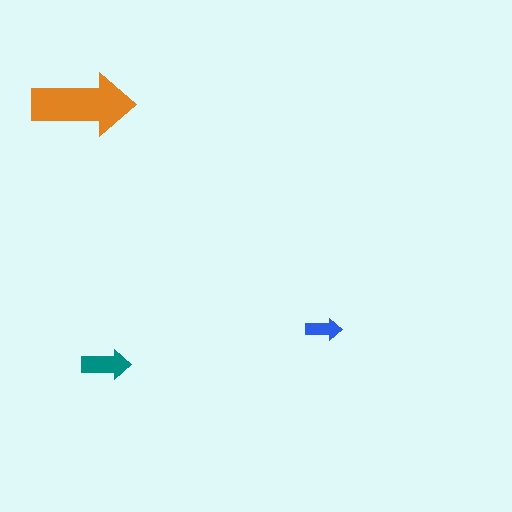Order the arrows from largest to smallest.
the orange one, the teal one, the blue one.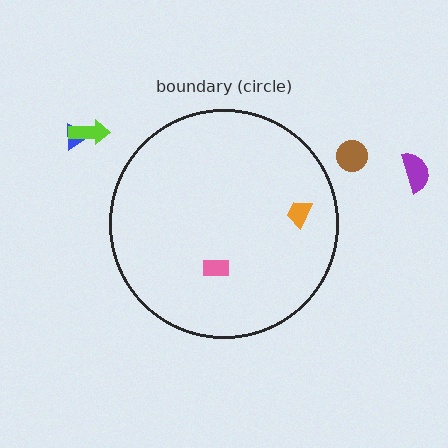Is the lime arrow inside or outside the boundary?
Outside.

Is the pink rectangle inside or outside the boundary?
Inside.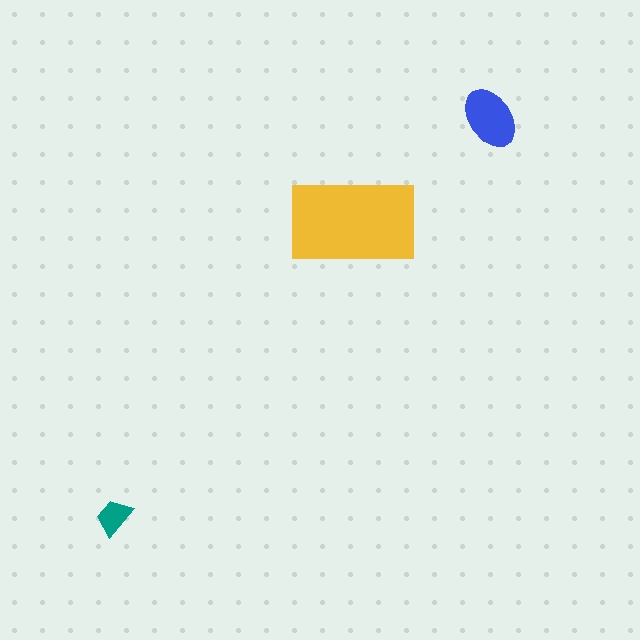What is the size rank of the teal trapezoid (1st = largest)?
3rd.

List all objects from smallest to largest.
The teal trapezoid, the blue ellipse, the yellow rectangle.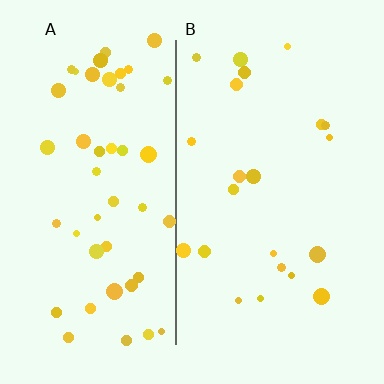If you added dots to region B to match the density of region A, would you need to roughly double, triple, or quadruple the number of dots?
Approximately double.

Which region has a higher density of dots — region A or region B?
A (the left).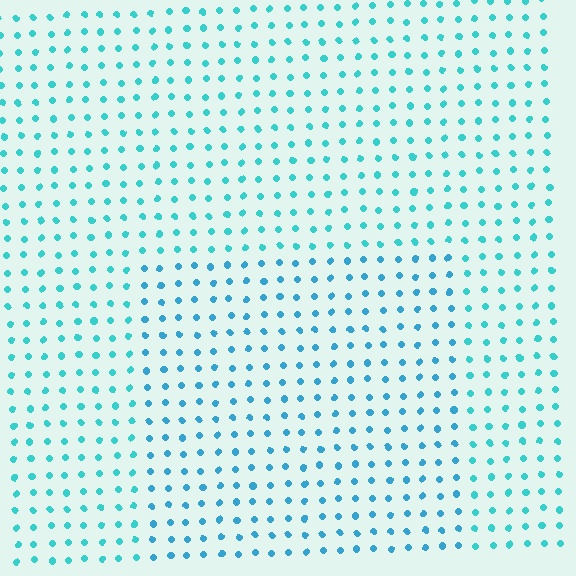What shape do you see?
I see a rectangle.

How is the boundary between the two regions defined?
The boundary is defined purely by a slight shift in hue (about 20 degrees). Spacing, size, and orientation are identical on both sides.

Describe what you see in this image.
The image is filled with small cyan elements in a uniform arrangement. A rectangle-shaped region is visible where the elements are tinted to a slightly different hue, forming a subtle color boundary.